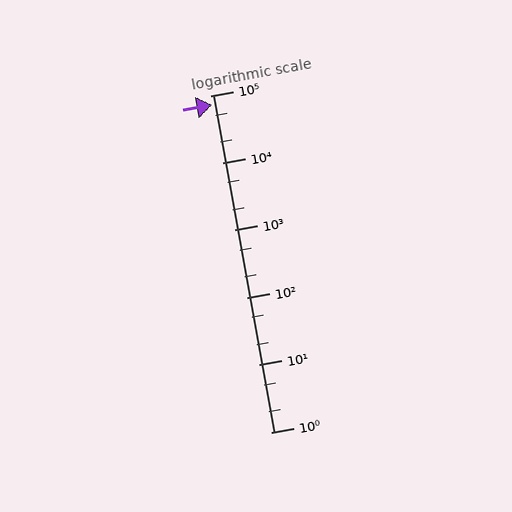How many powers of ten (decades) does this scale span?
The scale spans 5 decades, from 1 to 100000.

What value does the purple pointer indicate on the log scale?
The pointer indicates approximately 73000.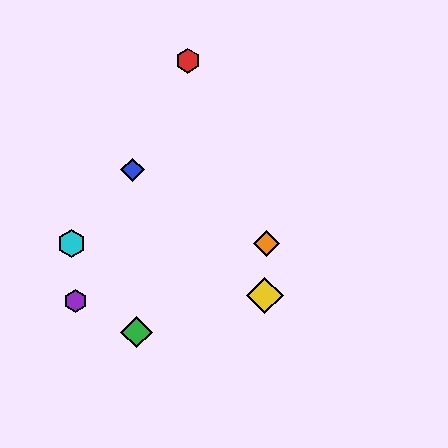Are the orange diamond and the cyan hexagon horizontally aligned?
Yes, both are at y≈244.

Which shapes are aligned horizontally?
The orange diamond, the cyan hexagon are aligned horizontally.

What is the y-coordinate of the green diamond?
The green diamond is at y≈332.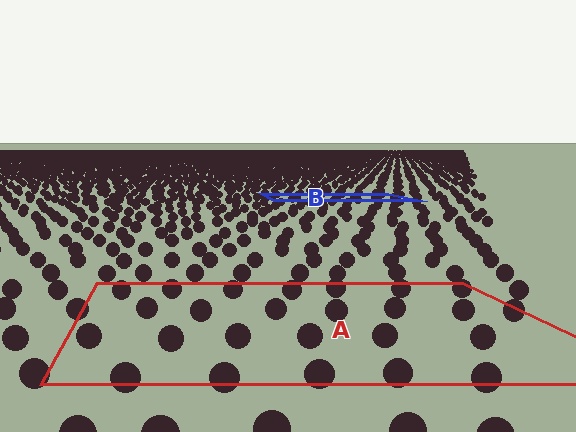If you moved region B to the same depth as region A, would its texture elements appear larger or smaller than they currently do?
They would appear larger. At a closer depth, the same texture elements are projected at a bigger on-screen size.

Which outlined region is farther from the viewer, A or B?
Region B is farther from the viewer — the texture elements inside it appear smaller and more densely packed.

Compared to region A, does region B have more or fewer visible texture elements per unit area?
Region B has more texture elements per unit area — they are packed more densely because it is farther away.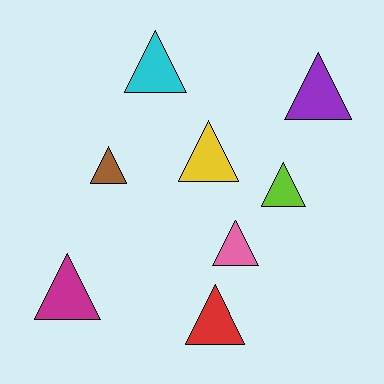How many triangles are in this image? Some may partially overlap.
There are 8 triangles.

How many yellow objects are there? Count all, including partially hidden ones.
There is 1 yellow object.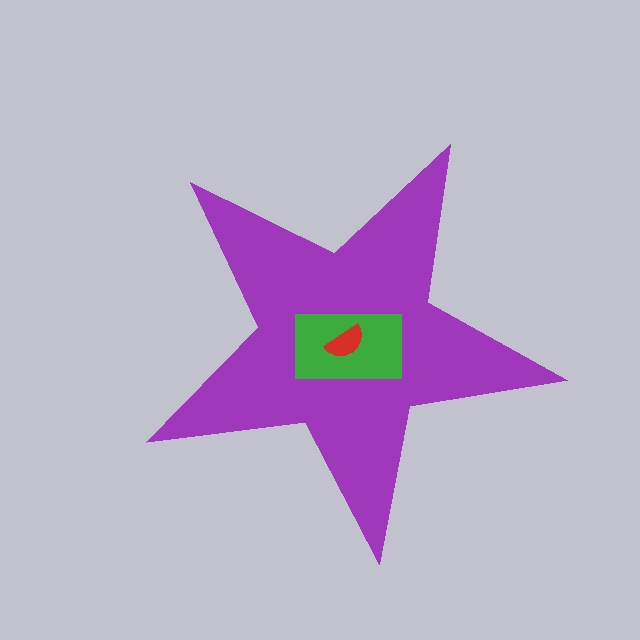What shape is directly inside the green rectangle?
The red semicircle.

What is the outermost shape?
The purple star.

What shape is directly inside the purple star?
The green rectangle.